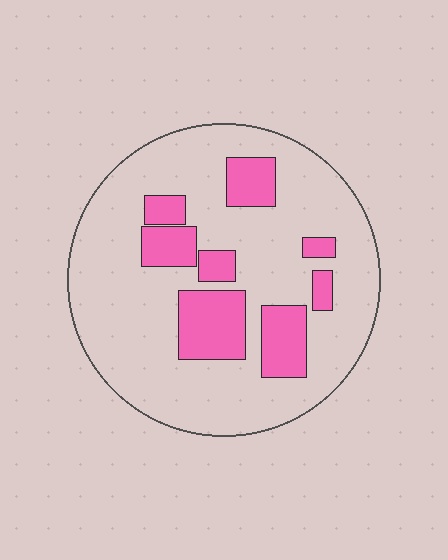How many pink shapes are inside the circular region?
8.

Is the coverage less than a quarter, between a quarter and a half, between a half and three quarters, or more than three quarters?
Less than a quarter.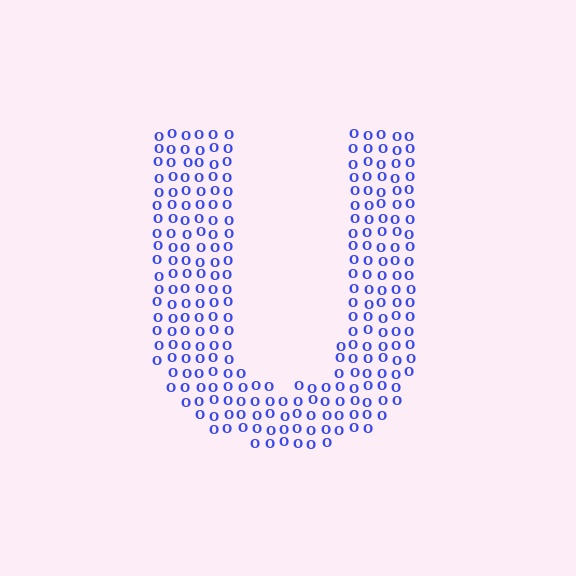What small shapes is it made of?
It is made of small letter O's.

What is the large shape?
The large shape is the letter U.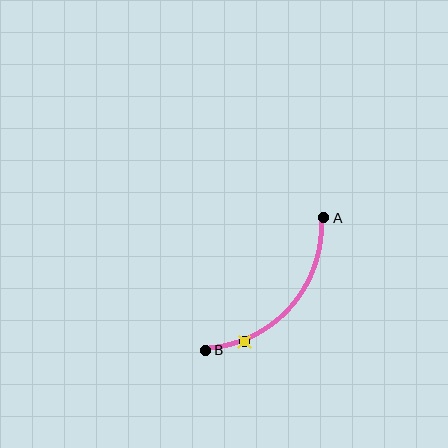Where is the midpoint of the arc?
The arc midpoint is the point on the curve farthest from the straight line joining A and B. It sits below and to the right of that line.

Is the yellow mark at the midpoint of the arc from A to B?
No. The yellow mark lies on the arc but is closer to endpoint B. The arc midpoint would be at the point on the curve equidistant along the arc from both A and B.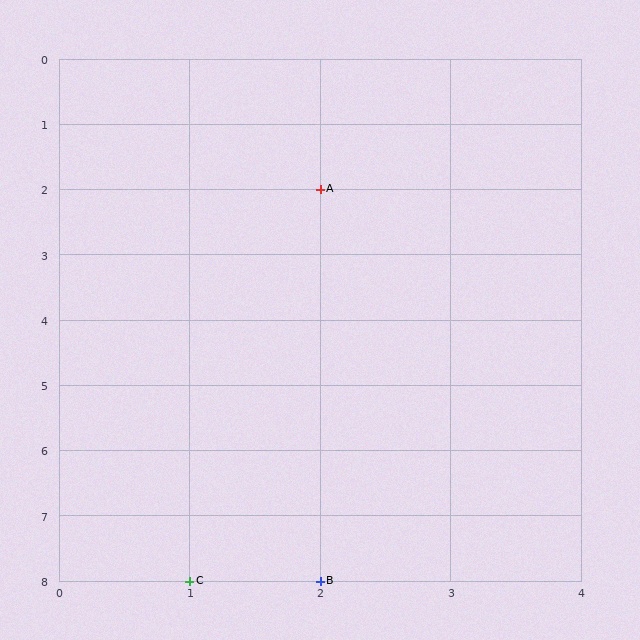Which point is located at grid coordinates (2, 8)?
Point B is at (2, 8).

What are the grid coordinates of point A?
Point A is at grid coordinates (2, 2).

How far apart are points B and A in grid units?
Points B and A are 6 rows apart.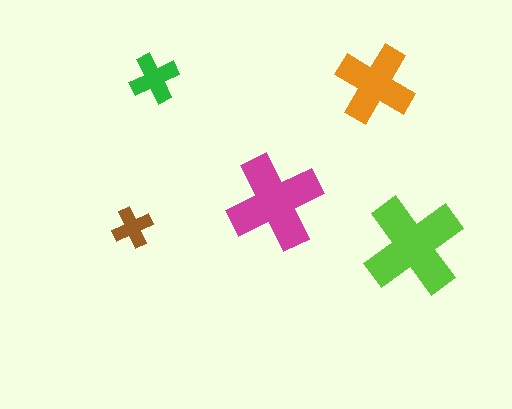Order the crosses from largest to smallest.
the lime one, the magenta one, the orange one, the green one, the brown one.